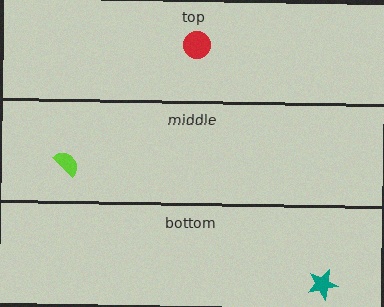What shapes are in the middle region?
The lime semicircle.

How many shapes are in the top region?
1.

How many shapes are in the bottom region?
1.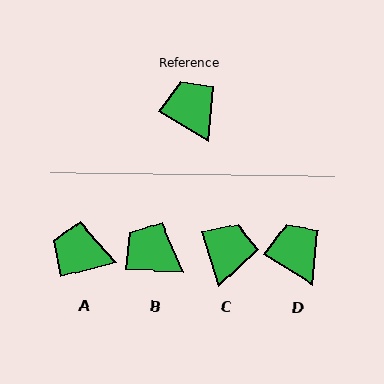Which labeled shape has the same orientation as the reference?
D.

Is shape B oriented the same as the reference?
No, it is off by about 29 degrees.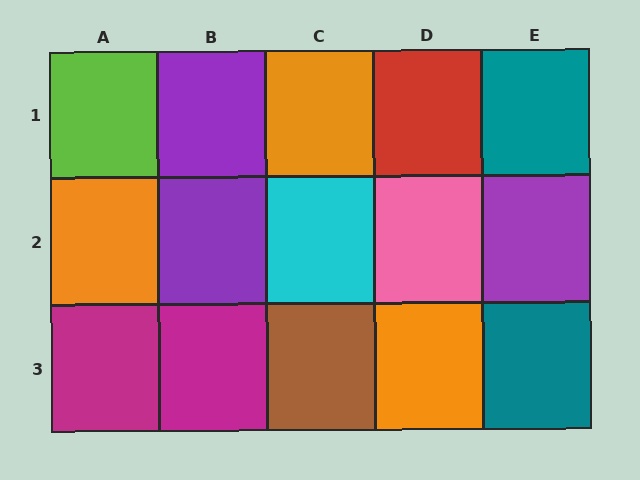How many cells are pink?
1 cell is pink.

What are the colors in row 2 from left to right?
Orange, purple, cyan, pink, purple.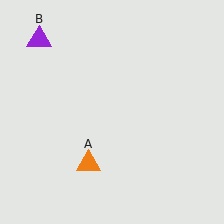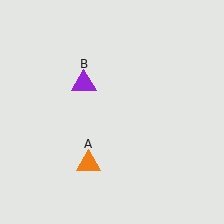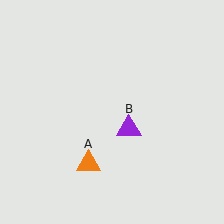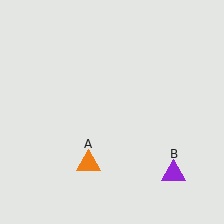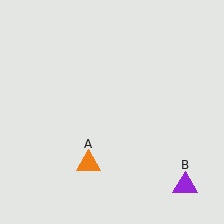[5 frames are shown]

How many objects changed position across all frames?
1 object changed position: purple triangle (object B).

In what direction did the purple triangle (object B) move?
The purple triangle (object B) moved down and to the right.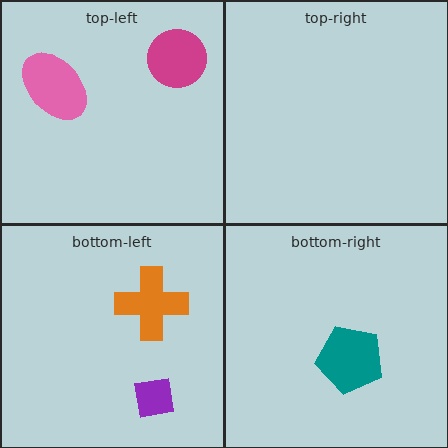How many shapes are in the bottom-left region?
2.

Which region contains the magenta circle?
The top-left region.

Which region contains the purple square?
The bottom-left region.